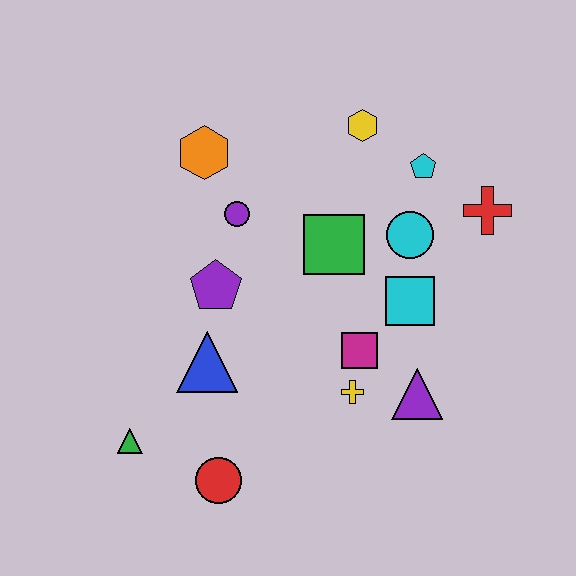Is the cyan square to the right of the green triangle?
Yes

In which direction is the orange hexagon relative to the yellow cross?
The orange hexagon is above the yellow cross.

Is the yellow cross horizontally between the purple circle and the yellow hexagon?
Yes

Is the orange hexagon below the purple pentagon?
No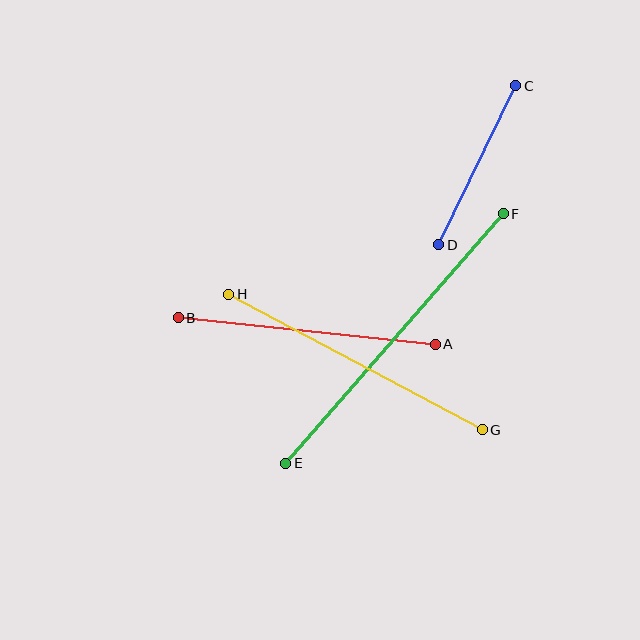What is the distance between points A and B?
The distance is approximately 258 pixels.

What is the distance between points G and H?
The distance is approximately 287 pixels.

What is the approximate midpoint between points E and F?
The midpoint is at approximately (395, 338) pixels.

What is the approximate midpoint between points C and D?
The midpoint is at approximately (477, 165) pixels.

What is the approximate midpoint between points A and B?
The midpoint is at approximately (307, 331) pixels.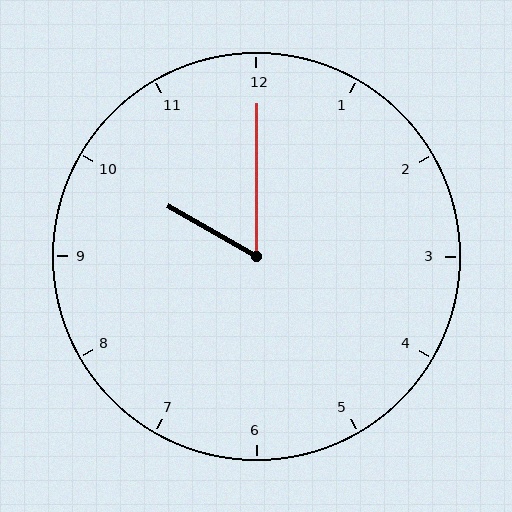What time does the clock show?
10:00.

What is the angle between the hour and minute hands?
Approximately 60 degrees.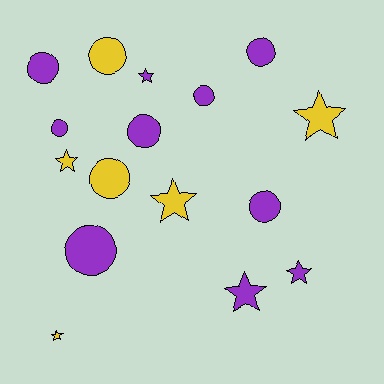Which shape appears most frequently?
Circle, with 9 objects.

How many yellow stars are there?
There are 4 yellow stars.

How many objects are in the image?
There are 16 objects.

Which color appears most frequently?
Purple, with 10 objects.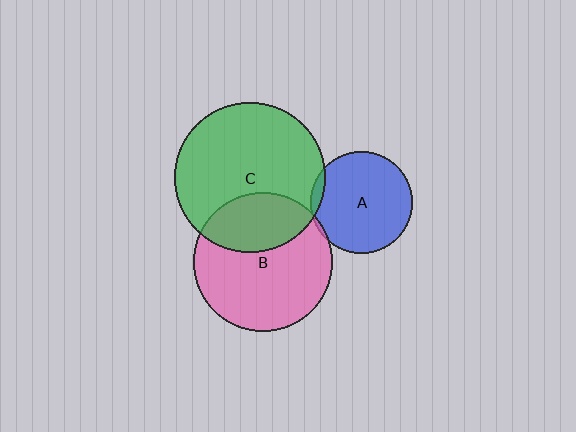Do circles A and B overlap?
Yes.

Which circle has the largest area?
Circle C (green).